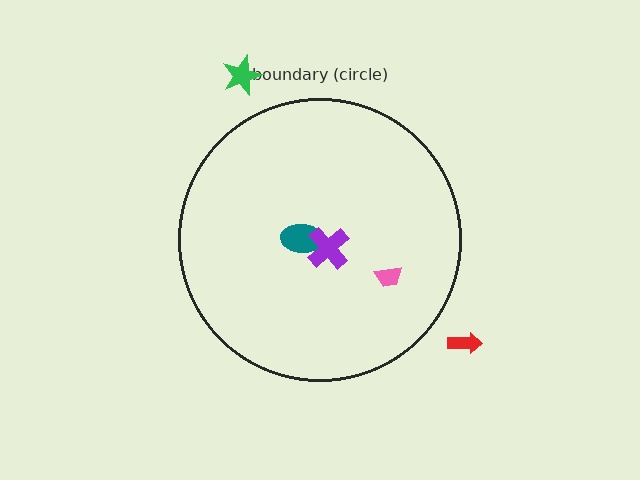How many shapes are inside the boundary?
3 inside, 2 outside.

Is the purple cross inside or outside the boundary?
Inside.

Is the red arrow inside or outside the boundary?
Outside.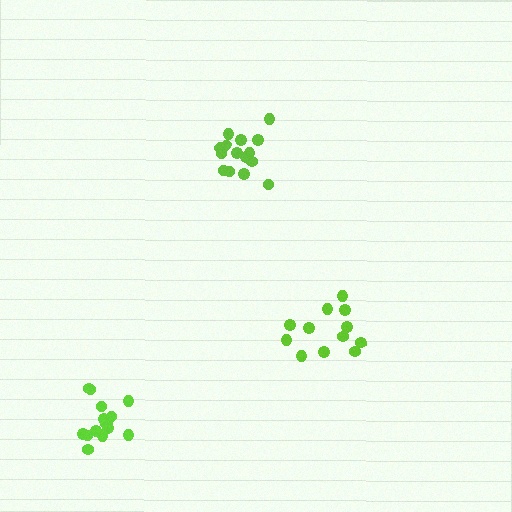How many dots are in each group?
Group 1: 15 dots, Group 2: 15 dots, Group 3: 12 dots (42 total).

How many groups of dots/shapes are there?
There are 3 groups.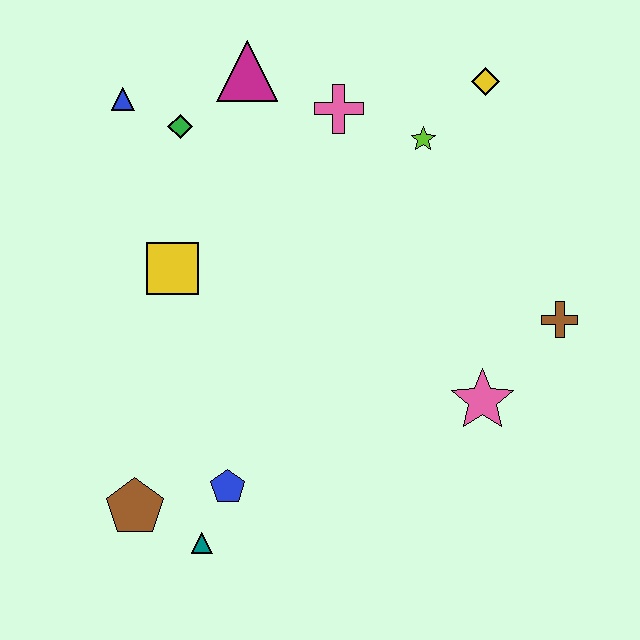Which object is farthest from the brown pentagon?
The yellow diamond is farthest from the brown pentagon.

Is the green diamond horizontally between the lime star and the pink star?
No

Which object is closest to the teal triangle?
The blue pentagon is closest to the teal triangle.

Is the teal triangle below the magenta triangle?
Yes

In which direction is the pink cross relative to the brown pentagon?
The pink cross is above the brown pentagon.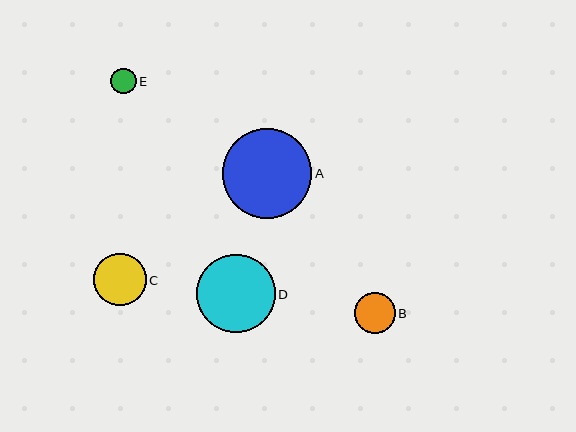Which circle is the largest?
Circle A is the largest with a size of approximately 90 pixels.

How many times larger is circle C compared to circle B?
Circle C is approximately 1.3 times the size of circle B.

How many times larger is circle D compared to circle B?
Circle D is approximately 1.9 times the size of circle B.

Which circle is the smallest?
Circle E is the smallest with a size of approximately 26 pixels.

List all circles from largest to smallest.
From largest to smallest: A, D, C, B, E.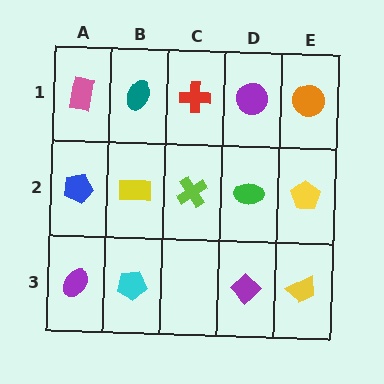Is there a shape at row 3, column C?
No, that cell is empty.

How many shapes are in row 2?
5 shapes.